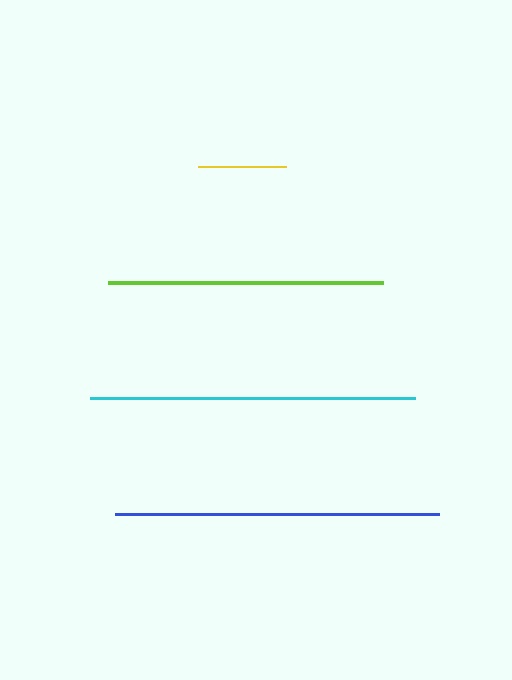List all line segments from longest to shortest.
From longest to shortest: cyan, blue, lime, yellow.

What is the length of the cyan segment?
The cyan segment is approximately 326 pixels long.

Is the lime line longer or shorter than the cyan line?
The cyan line is longer than the lime line.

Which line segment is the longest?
The cyan line is the longest at approximately 326 pixels.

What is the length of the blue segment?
The blue segment is approximately 324 pixels long.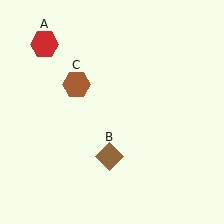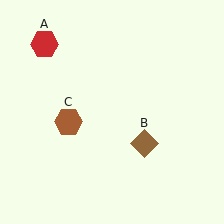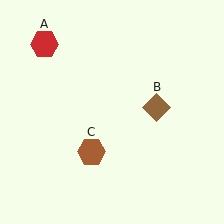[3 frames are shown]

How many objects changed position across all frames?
2 objects changed position: brown diamond (object B), brown hexagon (object C).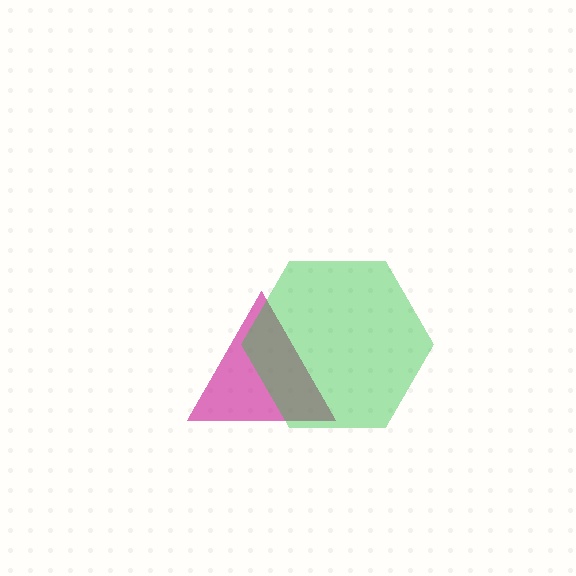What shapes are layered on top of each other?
The layered shapes are: a magenta triangle, a green hexagon.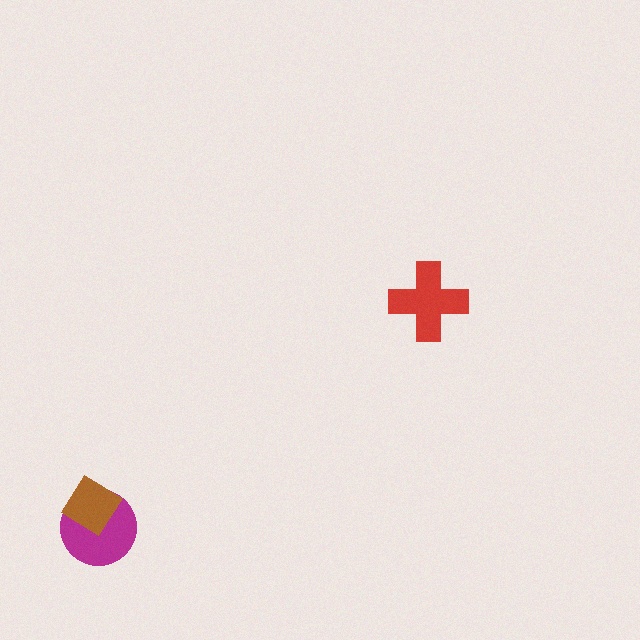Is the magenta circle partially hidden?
Yes, it is partially covered by another shape.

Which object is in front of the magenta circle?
The brown diamond is in front of the magenta circle.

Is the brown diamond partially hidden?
No, no other shape covers it.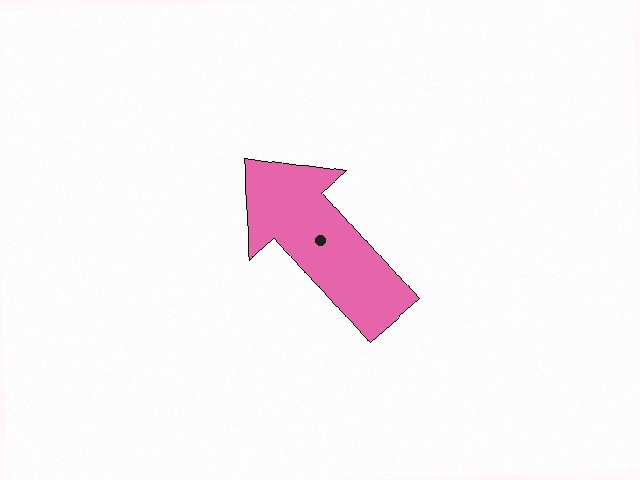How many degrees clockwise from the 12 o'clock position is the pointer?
Approximately 319 degrees.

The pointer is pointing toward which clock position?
Roughly 11 o'clock.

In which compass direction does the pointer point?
Northwest.